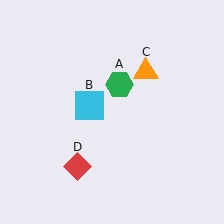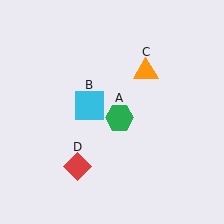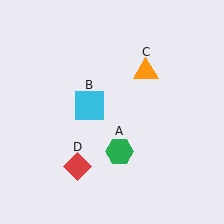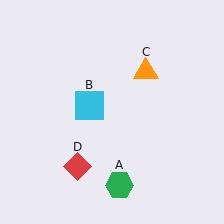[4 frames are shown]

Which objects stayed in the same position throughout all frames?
Cyan square (object B) and orange triangle (object C) and red diamond (object D) remained stationary.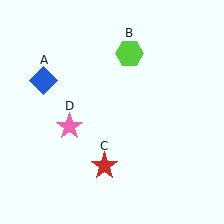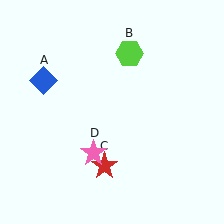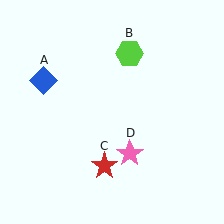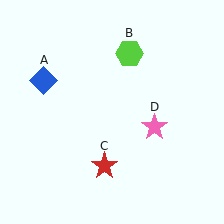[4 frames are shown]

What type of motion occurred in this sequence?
The pink star (object D) rotated counterclockwise around the center of the scene.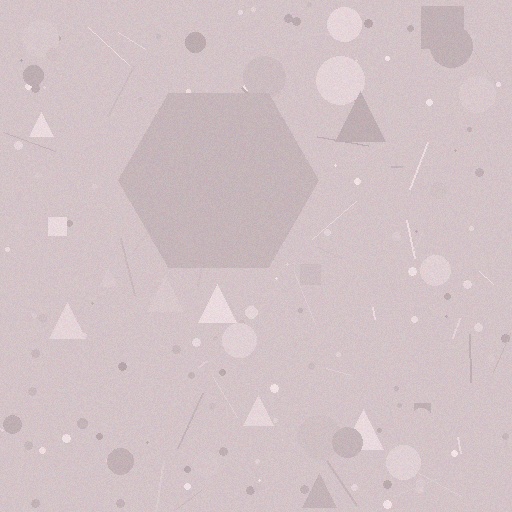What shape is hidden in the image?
A hexagon is hidden in the image.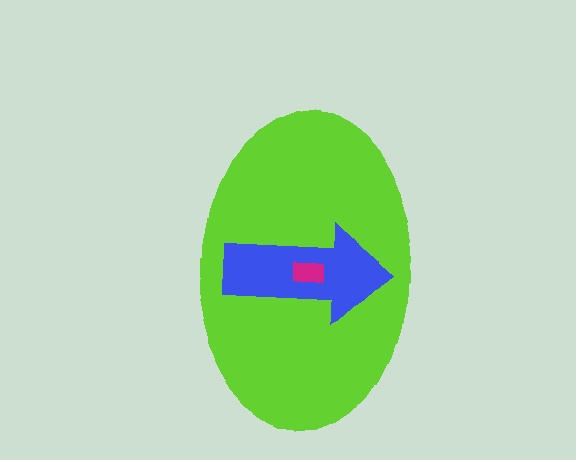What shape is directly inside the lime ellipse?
The blue arrow.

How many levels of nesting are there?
3.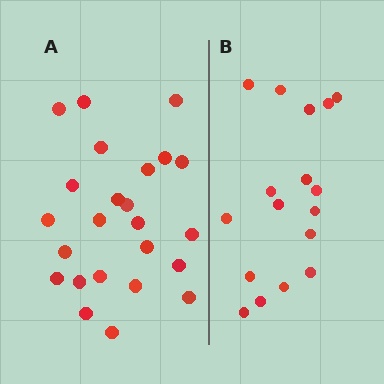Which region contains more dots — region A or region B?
Region A (the left region) has more dots.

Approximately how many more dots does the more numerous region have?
Region A has roughly 8 or so more dots than region B.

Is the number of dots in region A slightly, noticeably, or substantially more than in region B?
Region A has noticeably more, but not dramatically so. The ratio is roughly 1.4 to 1.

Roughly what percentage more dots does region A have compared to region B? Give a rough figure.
About 40% more.